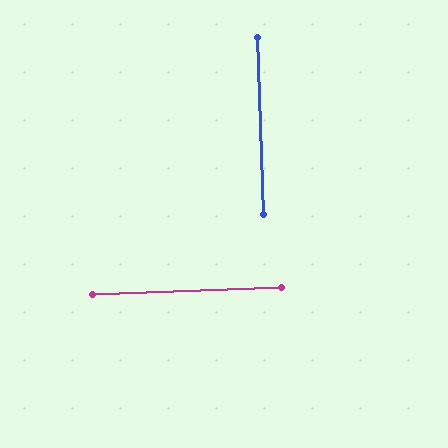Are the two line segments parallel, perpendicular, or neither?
Perpendicular — they meet at approximately 90°.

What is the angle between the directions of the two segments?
Approximately 90 degrees.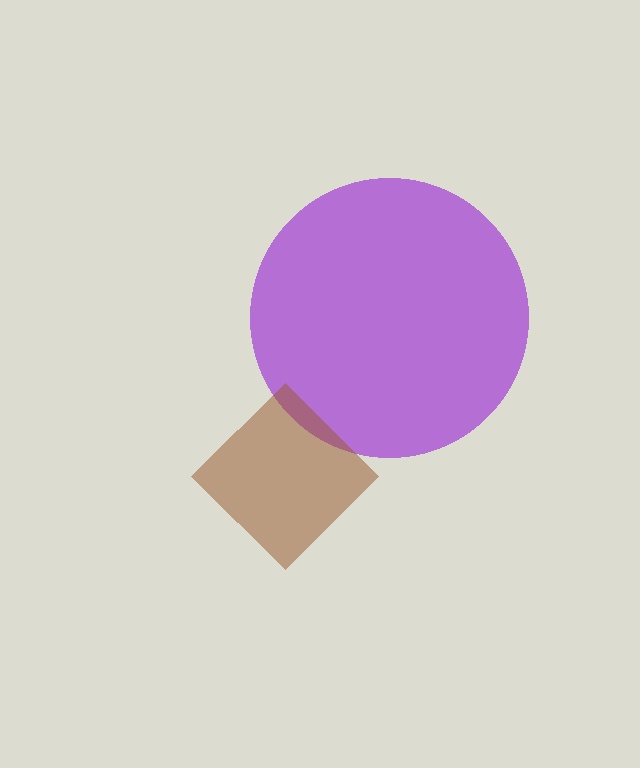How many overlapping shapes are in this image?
There are 2 overlapping shapes in the image.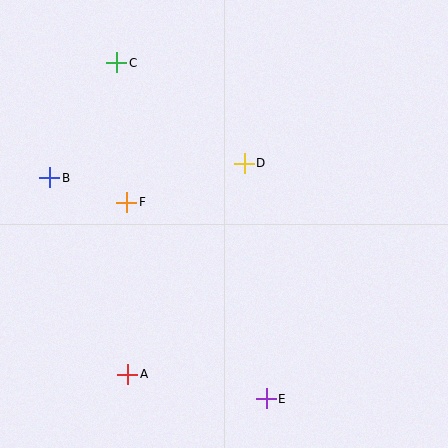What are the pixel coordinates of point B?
Point B is at (50, 178).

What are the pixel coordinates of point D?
Point D is at (244, 163).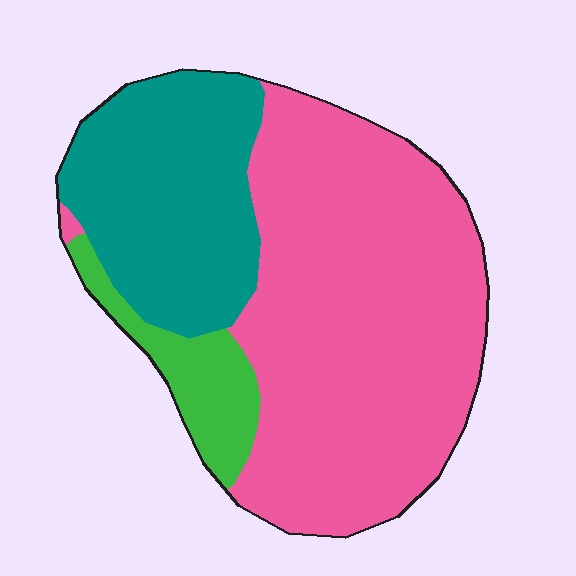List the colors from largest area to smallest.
From largest to smallest: pink, teal, green.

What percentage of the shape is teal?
Teal takes up between a sixth and a third of the shape.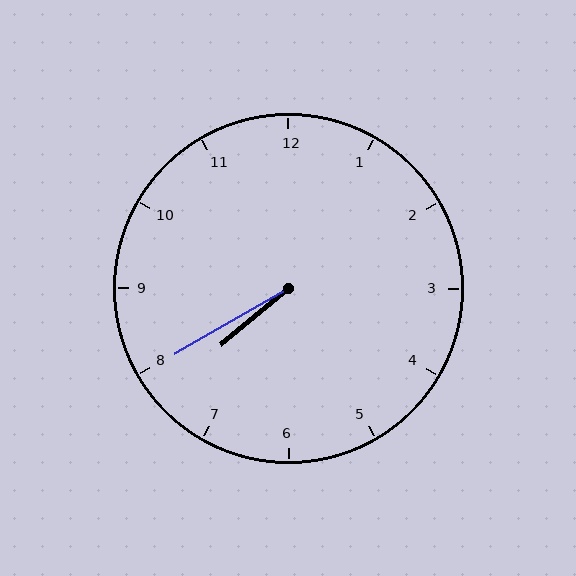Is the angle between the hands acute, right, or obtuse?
It is acute.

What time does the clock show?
7:40.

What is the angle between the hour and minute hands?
Approximately 10 degrees.